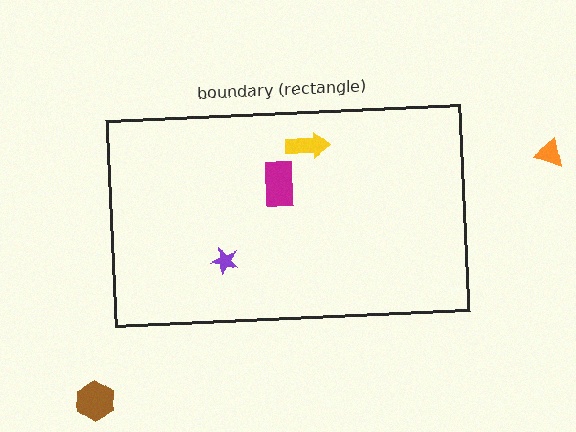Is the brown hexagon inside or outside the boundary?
Outside.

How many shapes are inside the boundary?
3 inside, 2 outside.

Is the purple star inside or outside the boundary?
Inside.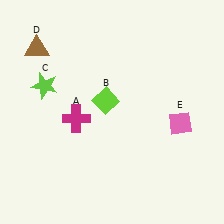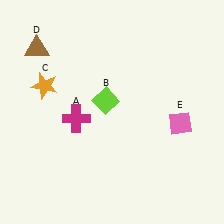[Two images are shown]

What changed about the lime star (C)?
In Image 1, C is lime. In Image 2, it changed to orange.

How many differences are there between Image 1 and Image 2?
There is 1 difference between the two images.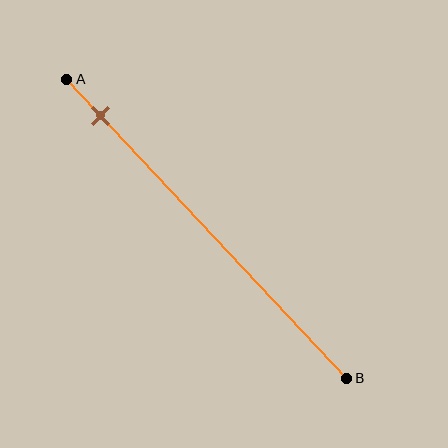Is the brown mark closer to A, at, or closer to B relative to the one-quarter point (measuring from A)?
The brown mark is closer to point A than the one-quarter point of segment AB.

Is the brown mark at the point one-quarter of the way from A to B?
No, the mark is at about 10% from A, not at the 25% one-quarter point.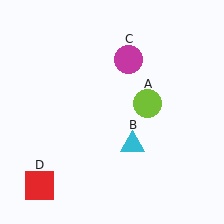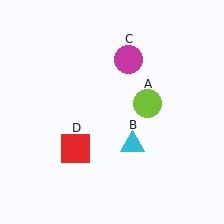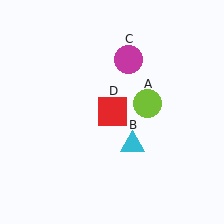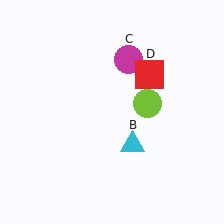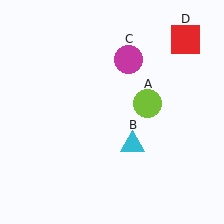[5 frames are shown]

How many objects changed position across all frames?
1 object changed position: red square (object D).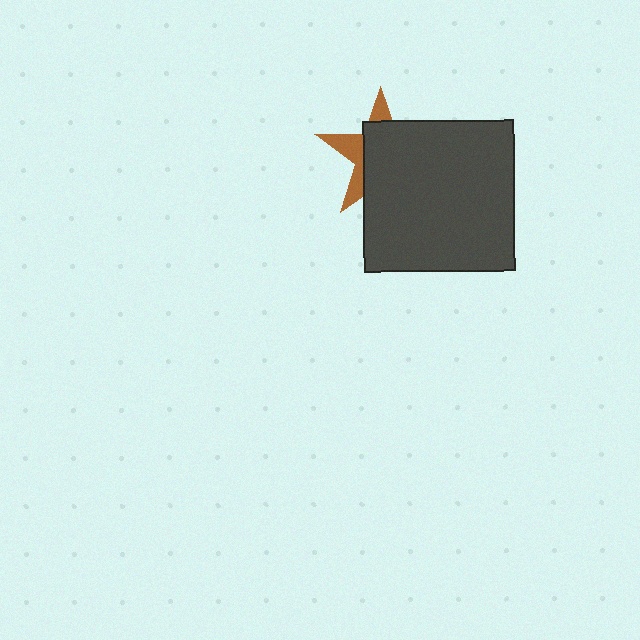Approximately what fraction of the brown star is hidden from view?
Roughly 68% of the brown star is hidden behind the dark gray square.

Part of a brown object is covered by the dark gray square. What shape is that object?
It is a star.